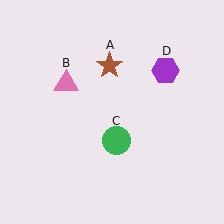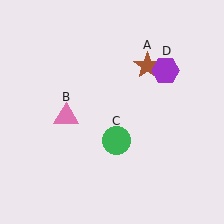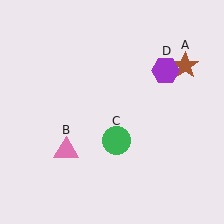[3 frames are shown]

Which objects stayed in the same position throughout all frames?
Green circle (object C) and purple hexagon (object D) remained stationary.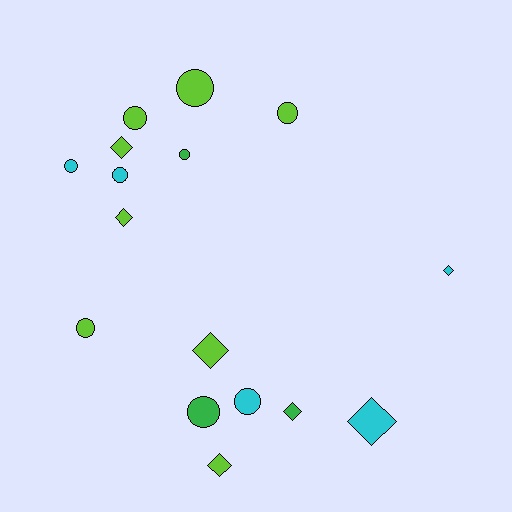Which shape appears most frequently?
Circle, with 9 objects.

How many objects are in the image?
There are 16 objects.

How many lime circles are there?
There are 4 lime circles.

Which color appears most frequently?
Lime, with 8 objects.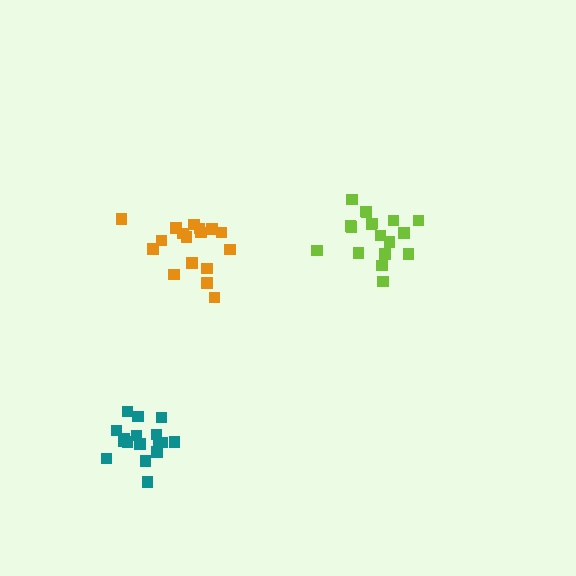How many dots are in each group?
Group 1: 17 dots, Group 2: 17 dots, Group 3: 18 dots (52 total).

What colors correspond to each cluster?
The clusters are colored: orange, teal, lime.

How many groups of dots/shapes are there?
There are 3 groups.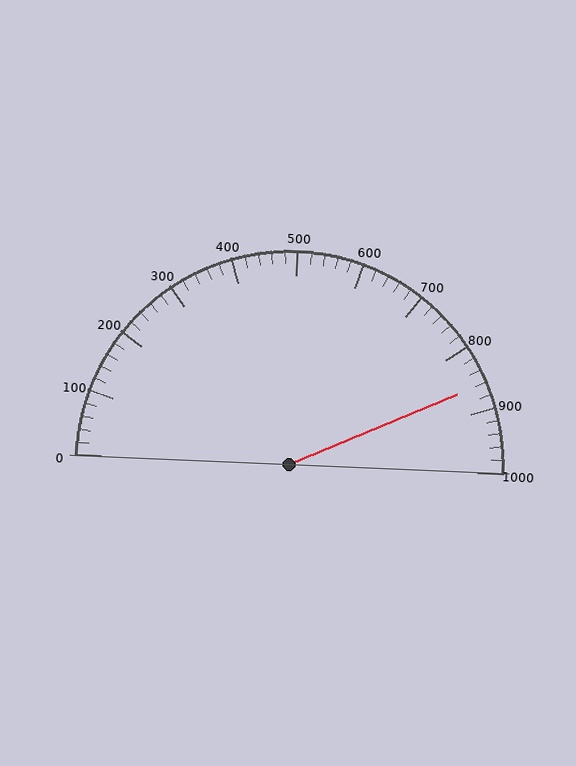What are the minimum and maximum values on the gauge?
The gauge ranges from 0 to 1000.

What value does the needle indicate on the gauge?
The needle indicates approximately 860.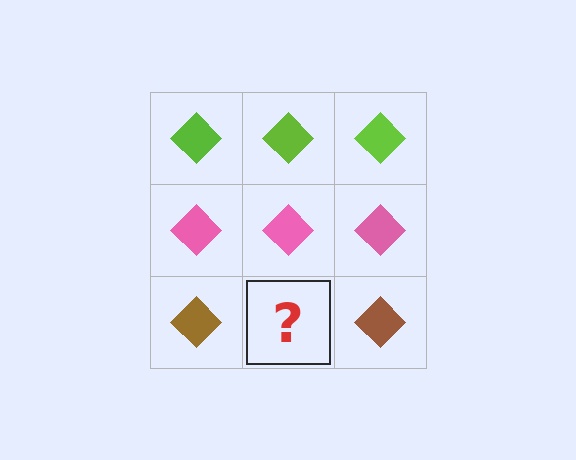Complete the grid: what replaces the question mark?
The question mark should be replaced with a brown diamond.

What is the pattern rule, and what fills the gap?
The rule is that each row has a consistent color. The gap should be filled with a brown diamond.